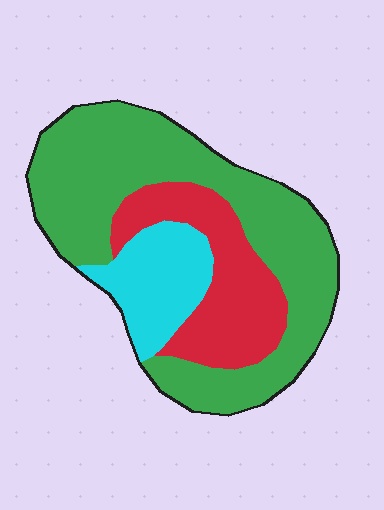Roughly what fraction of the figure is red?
Red covers about 25% of the figure.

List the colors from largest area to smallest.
From largest to smallest: green, red, cyan.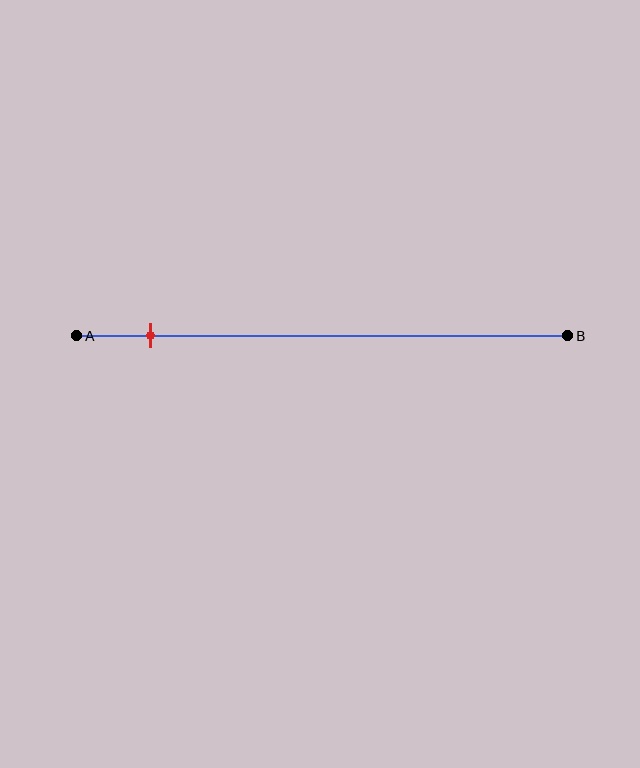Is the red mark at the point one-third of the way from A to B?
No, the mark is at about 15% from A, not at the 33% one-third point.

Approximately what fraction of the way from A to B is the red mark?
The red mark is approximately 15% of the way from A to B.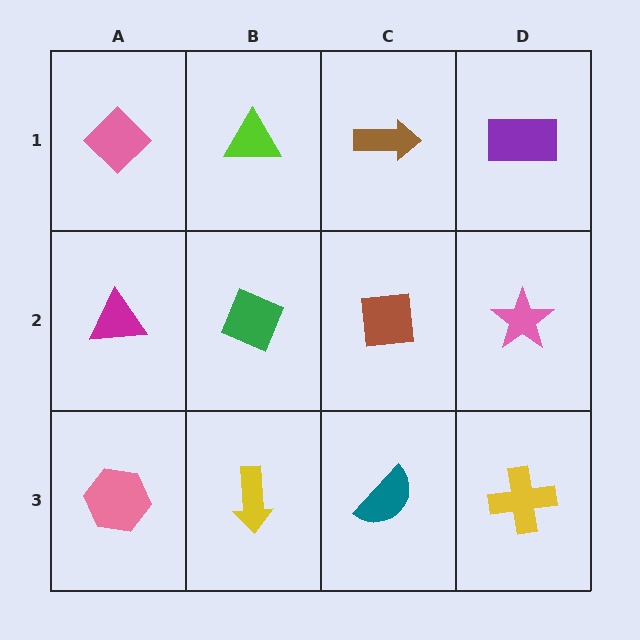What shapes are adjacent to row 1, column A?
A magenta triangle (row 2, column A), a lime triangle (row 1, column B).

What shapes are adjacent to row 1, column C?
A brown square (row 2, column C), a lime triangle (row 1, column B), a purple rectangle (row 1, column D).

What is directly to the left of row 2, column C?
A green diamond.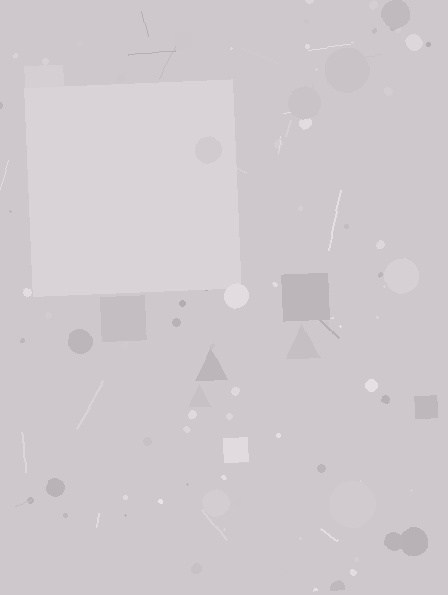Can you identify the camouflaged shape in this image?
The camouflaged shape is a square.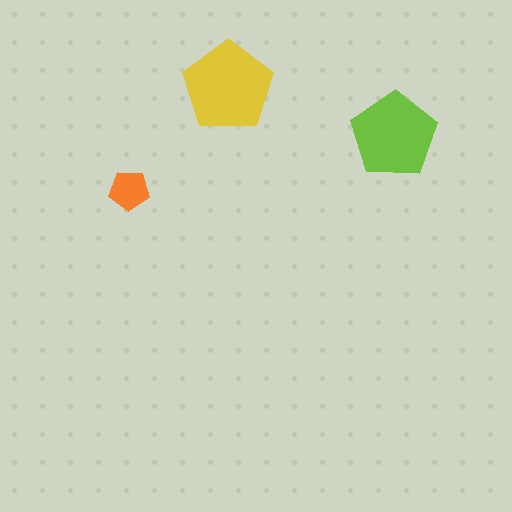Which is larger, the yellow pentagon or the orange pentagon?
The yellow one.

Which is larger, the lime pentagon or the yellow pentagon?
The yellow one.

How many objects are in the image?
There are 3 objects in the image.